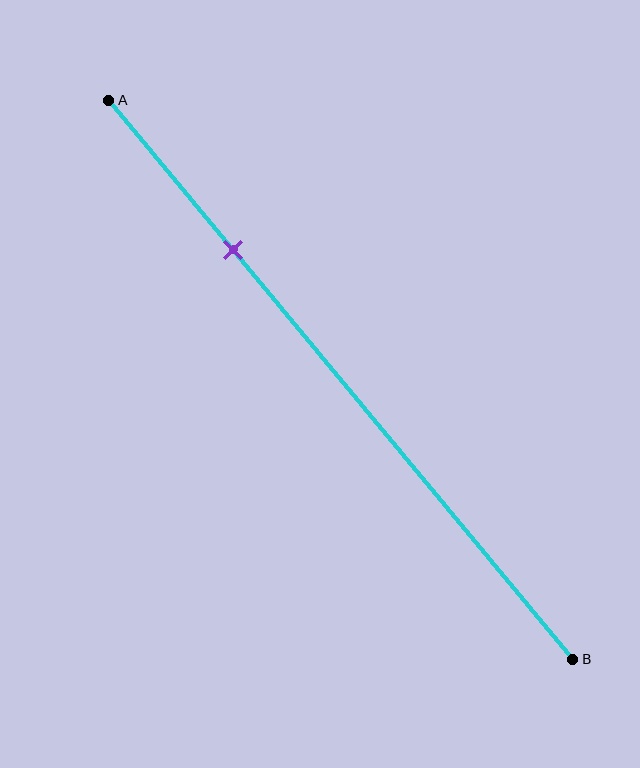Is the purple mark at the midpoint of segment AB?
No, the mark is at about 25% from A, not at the 50% midpoint.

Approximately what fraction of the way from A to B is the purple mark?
The purple mark is approximately 25% of the way from A to B.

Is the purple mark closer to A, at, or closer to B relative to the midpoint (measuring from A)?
The purple mark is closer to point A than the midpoint of segment AB.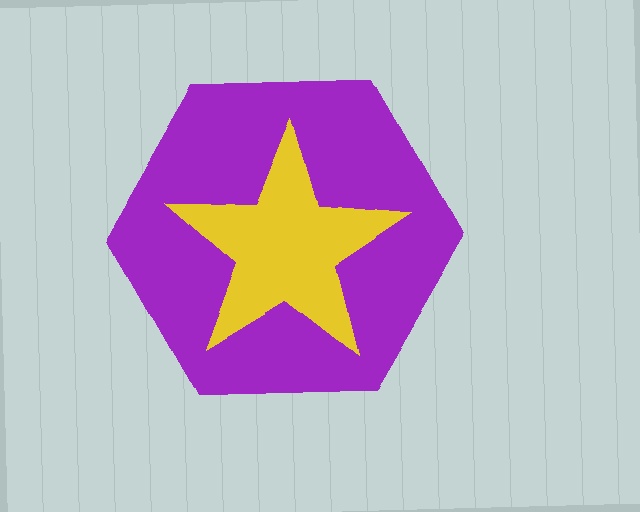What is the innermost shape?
The yellow star.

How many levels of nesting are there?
2.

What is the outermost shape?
The purple hexagon.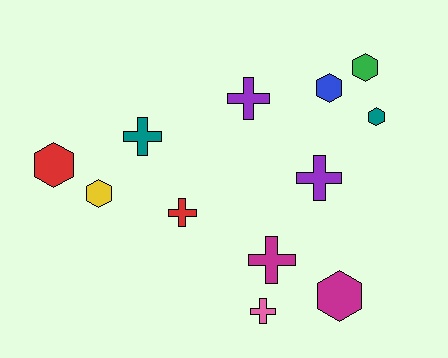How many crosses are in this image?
There are 6 crosses.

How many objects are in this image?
There are 12 objects.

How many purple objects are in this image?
There are 2 purple objects.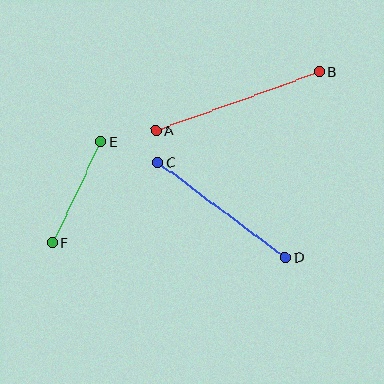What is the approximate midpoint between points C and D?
The midpoint is at approximately (222, 210) pixels.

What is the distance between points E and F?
The distance is approximately 112 pixels.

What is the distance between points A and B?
The distance is approximately 174 pixels.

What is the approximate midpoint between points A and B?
The midpoint is at approximately (238, 101) pixels.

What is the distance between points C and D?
The distance is approximately 159 pixels.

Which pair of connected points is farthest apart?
Points A and B are farthest apart.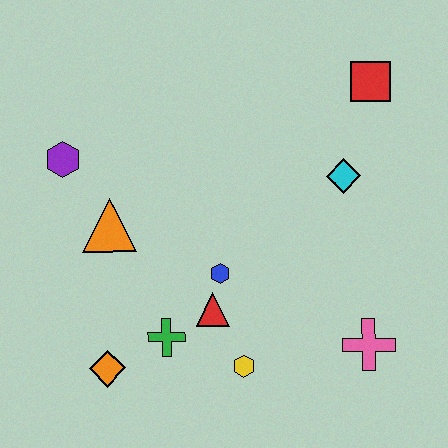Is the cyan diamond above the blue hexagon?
Yes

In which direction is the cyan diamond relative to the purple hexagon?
The cyan diamond is to the right of the purple hexagon.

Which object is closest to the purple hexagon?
The orange triangle is closest to the purple hexagon.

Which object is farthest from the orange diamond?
The red square is farthest from the orange diamond.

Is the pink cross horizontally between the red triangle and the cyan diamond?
No